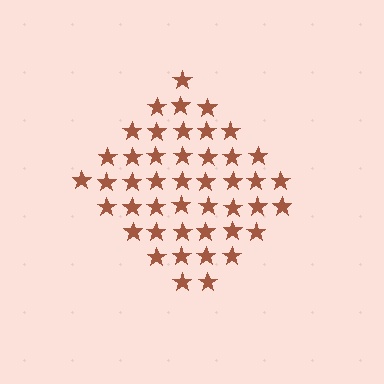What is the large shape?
The large shape is a diamond.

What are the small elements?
The small elements are stars.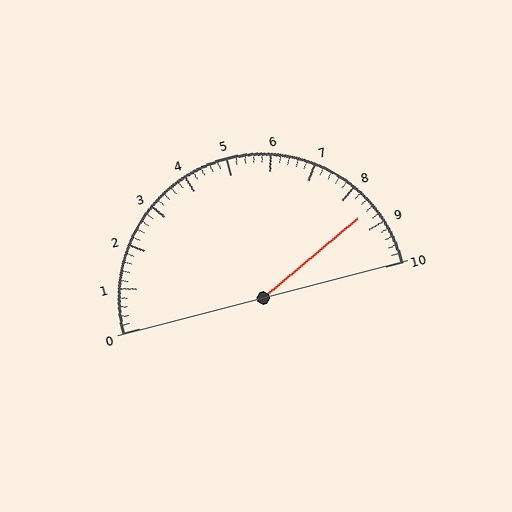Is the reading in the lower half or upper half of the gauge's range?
The reading is in the upper half of the range (0 to 10).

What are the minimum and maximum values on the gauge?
The gauge ranges from 0 to 10.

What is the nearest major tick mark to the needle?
The nearest major tick mark is 9.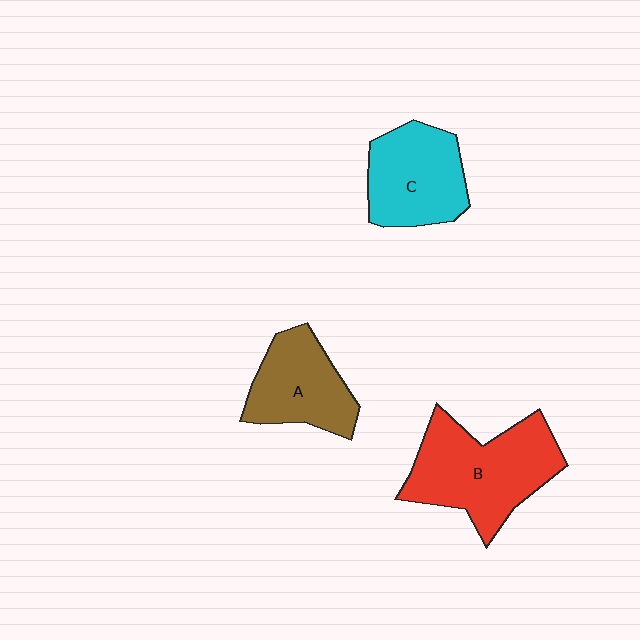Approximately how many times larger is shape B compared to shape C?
Approximately 1.4 times.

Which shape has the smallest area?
Shape A (brown).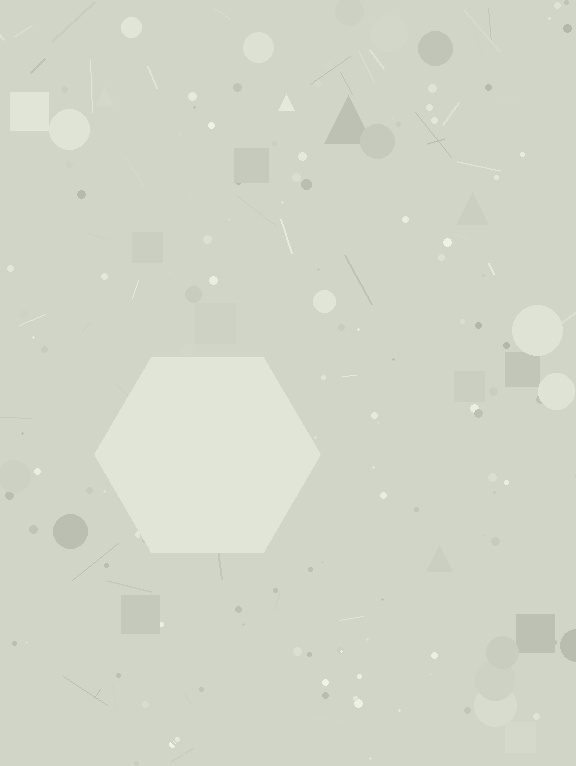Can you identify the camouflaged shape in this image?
The camouflaged shape is a hexagon.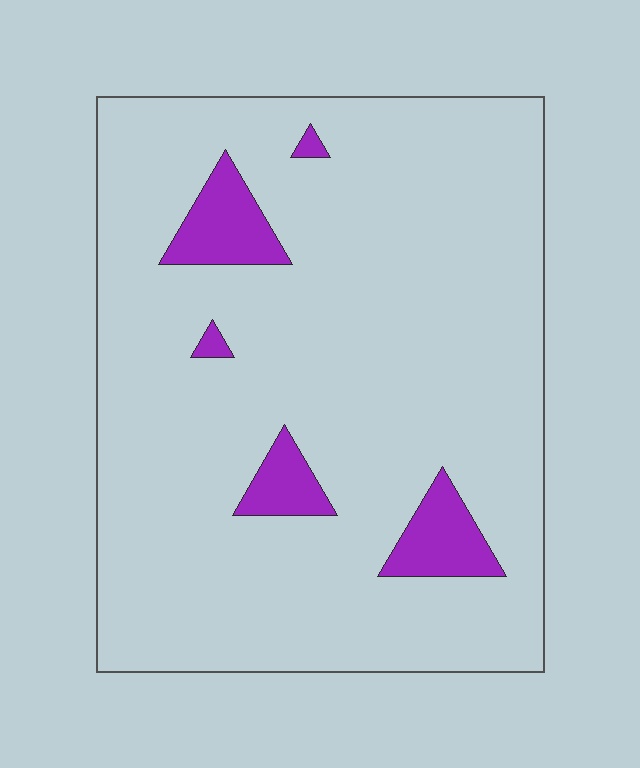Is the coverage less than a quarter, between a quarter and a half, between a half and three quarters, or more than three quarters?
Less than a quarter.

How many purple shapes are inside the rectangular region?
5.